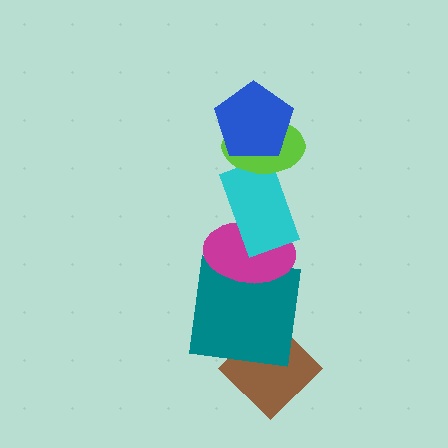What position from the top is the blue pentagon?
The blue pentagon is 1st from the top.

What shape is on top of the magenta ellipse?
The cyan rectangle is on top of the magenta ellipse.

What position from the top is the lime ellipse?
The lime ellipse is 2nd from the top.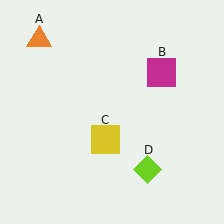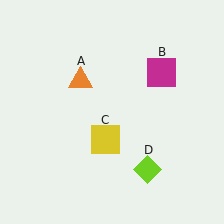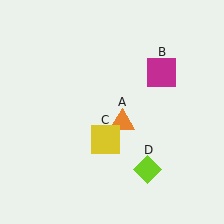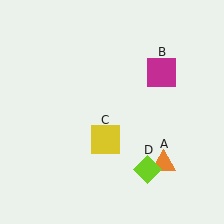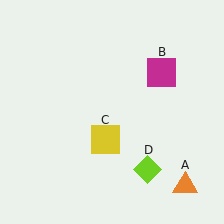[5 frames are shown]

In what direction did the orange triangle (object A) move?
The orange triangle (object A) moved down and to the right.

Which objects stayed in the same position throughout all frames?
Magenta square (object B) and yellow square (object C) and lime diamond (object D) remained stationary.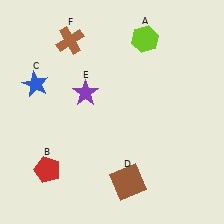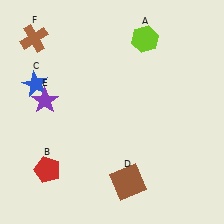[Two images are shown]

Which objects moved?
The objects that moved are: the purple star (E), the brown cross (F).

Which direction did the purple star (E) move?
The purple star (E) moved left.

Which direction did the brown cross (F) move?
The brown cross (F) moved left.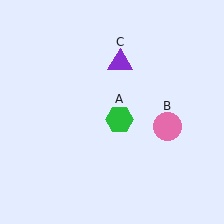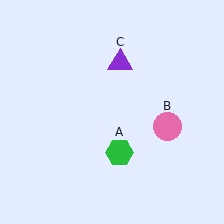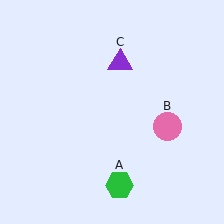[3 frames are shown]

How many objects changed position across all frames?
1 object changed position: green hexagon (object A).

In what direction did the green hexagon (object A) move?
The green hexagon (object A) moved down.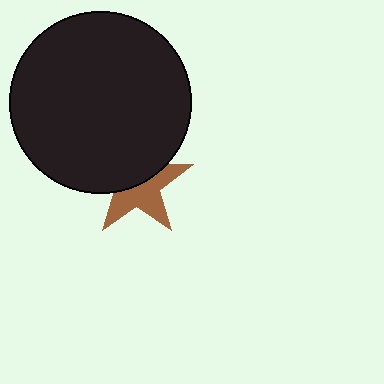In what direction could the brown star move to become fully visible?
The brown star could move down. That would shift it out from behind the black circle entirely.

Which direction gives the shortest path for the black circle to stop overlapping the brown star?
Moving up gives the shortest separation.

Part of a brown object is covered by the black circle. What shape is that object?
It is a star.